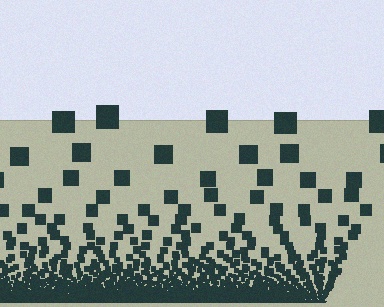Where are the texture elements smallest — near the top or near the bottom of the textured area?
Near the bottom.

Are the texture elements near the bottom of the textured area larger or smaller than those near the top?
Smaller. The gradient is inverted — elements near the bottom are smaller and denser.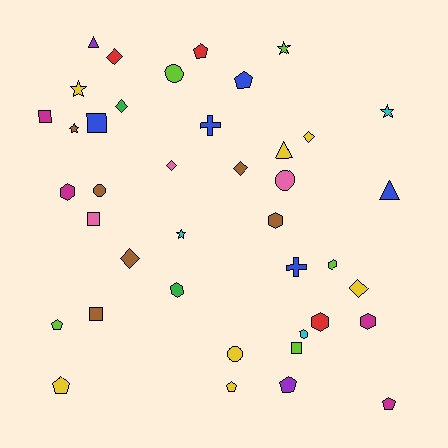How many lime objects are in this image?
There are 5 lime objects.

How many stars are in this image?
There are 5 stars.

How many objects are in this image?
There are 40 objects.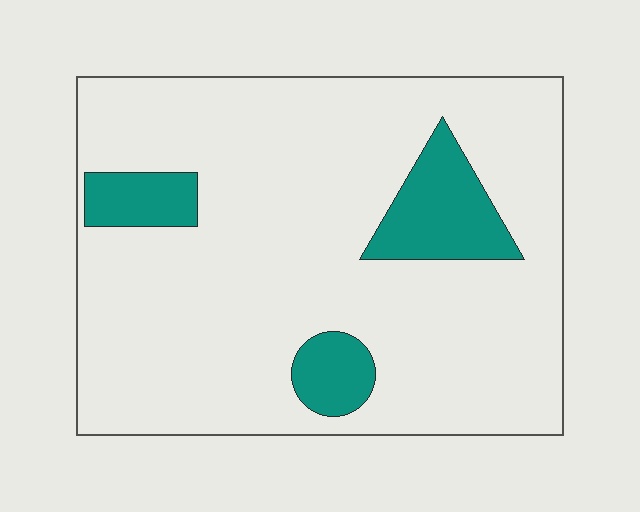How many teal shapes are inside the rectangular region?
3.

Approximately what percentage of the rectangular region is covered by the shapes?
Approximately 15%.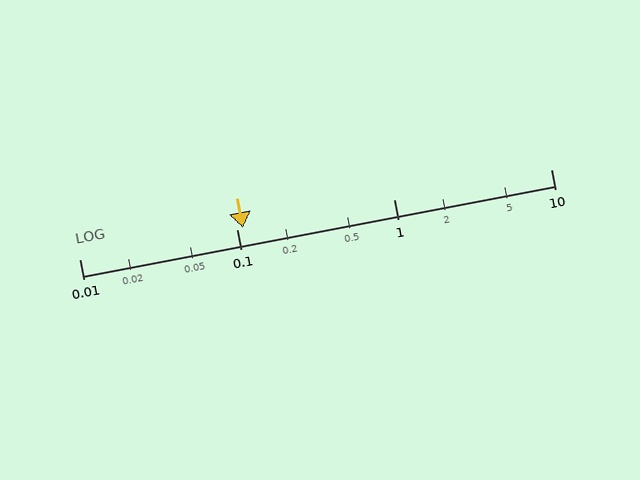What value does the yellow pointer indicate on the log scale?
The pointer indicates approximately 0.11.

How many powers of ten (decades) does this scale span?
The scale spans 3 decades, from 0.01 to 10.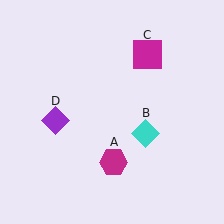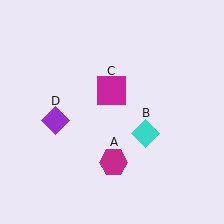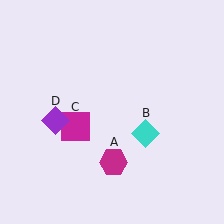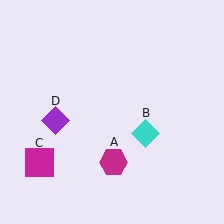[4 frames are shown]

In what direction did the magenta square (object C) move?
The magenta square (object C) moved down and to the left.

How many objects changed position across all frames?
1 object changed position: magenta square (object C).